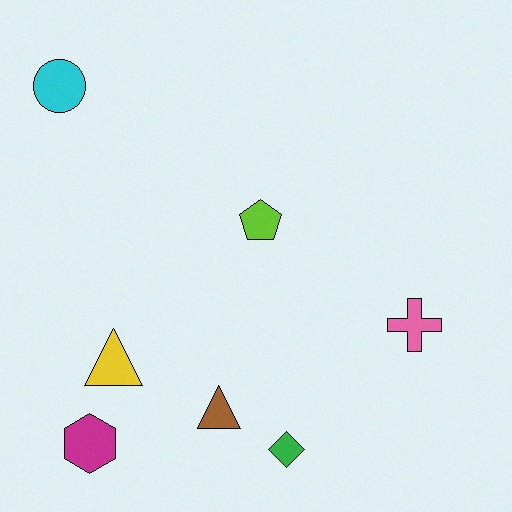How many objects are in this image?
There are 7 objects.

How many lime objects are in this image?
There is 1 lime object.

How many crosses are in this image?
There is 1 cross.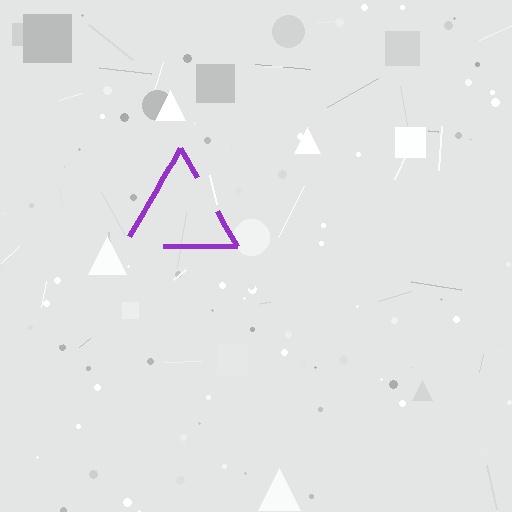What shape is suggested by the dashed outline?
The dashed outline suggests a triangle.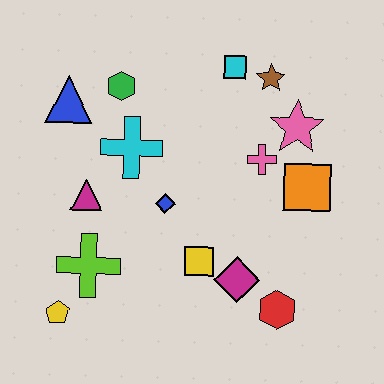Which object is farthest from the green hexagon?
The red hexagon is farthest from the green hexagon.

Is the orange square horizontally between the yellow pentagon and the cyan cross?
No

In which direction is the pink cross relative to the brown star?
The pink cross is below the brown star.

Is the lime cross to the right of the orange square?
No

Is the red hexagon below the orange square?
Yes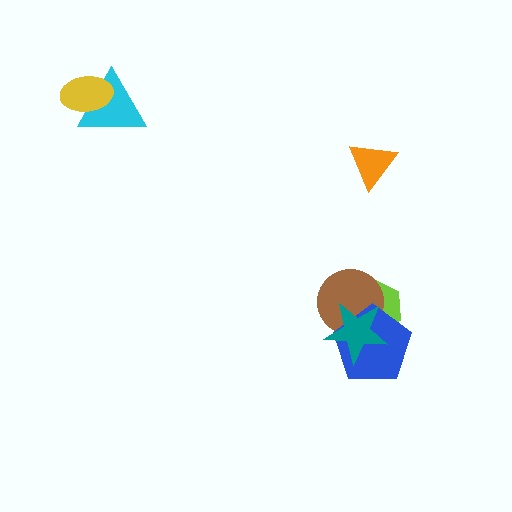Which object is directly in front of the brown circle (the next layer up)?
The blue pentagon is directly in front of the brown circle.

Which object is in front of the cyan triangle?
The yellow ellipse is in front of the cyan triangle.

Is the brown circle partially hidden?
Yes, it is partially covered by another shape.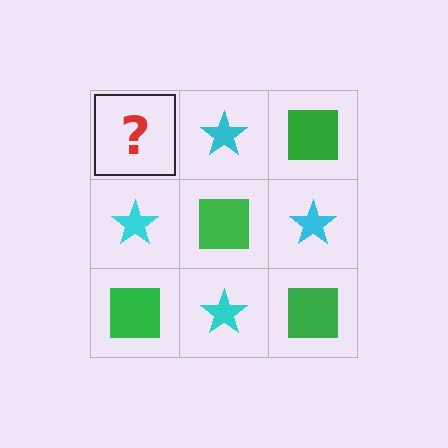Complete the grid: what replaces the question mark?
The question mark should be replaced with a green square.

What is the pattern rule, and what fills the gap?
The rule is that it alternates green square and cyan star in a checkerboard pattern. The gap should be filled with a green square.